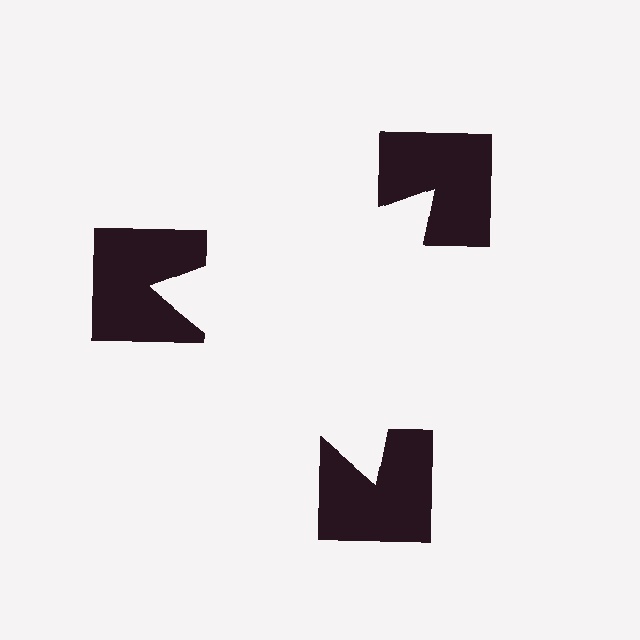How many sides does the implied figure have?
3 sides.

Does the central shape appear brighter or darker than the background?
It typically appears slightly brighter than the background, even though no actual brightness change is drawn.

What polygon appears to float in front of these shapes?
An illusory triangle — its edges are inferred from the aligned wedge cuts in the notched squares, not physically drawn.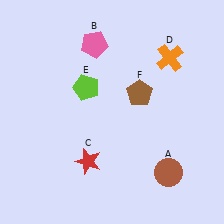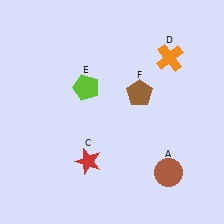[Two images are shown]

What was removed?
The pink pentagon (B) was removed in Image 2.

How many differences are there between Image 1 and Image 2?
There is 1 difference between the two images.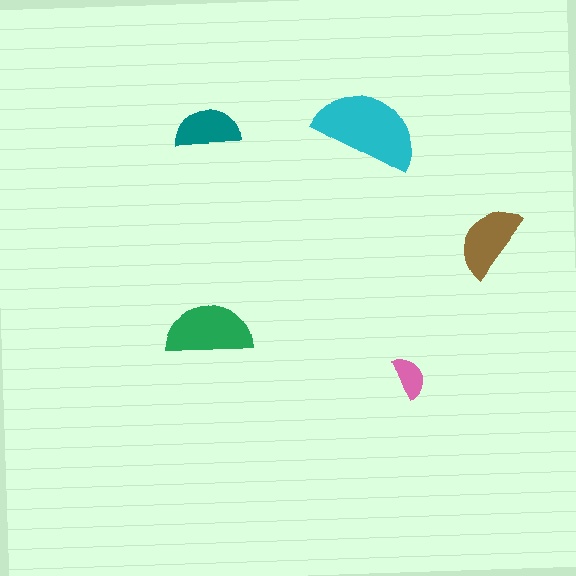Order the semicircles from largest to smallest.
the cyan one, the green one, the brown one, the teal one, the pink one.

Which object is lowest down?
The pink semicircle is bottommost.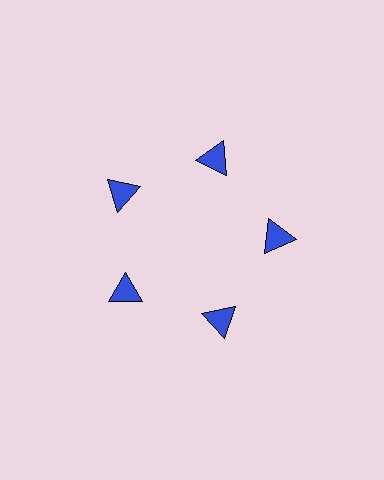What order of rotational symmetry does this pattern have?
This pattern has 5-fold rotational symmetry.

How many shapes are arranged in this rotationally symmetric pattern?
There are 5 shapes, arranged in 5 groups of 1.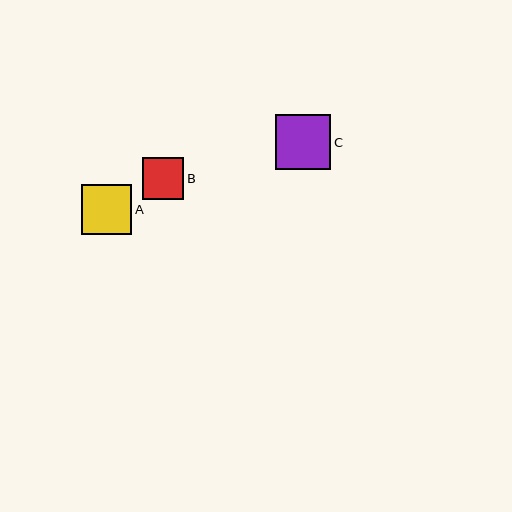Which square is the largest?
Square C is the largest with a size of approximately 55 pixels.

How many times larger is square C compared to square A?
Square C is approximately 1.1 times the size of square A.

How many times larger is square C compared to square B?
Square C is approximately 1.3 times the size of square B.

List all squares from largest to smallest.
From largest to smallest: C, A, B.